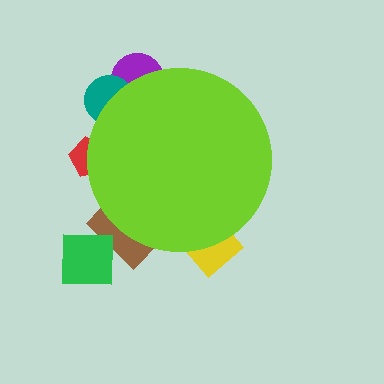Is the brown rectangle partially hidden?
Yes, the brown rectangle is partially hidden behind the lime circle.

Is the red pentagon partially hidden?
Yes, the red pentagon is partially hidden behind the lime circle.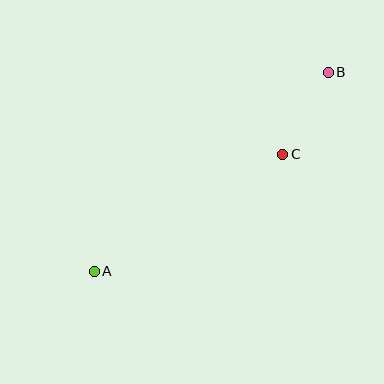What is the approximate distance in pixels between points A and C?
The distance between A and C is approximately 222 pixels.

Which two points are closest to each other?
Points B and C are closest to each other.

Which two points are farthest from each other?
Points A and B are farthest from each other.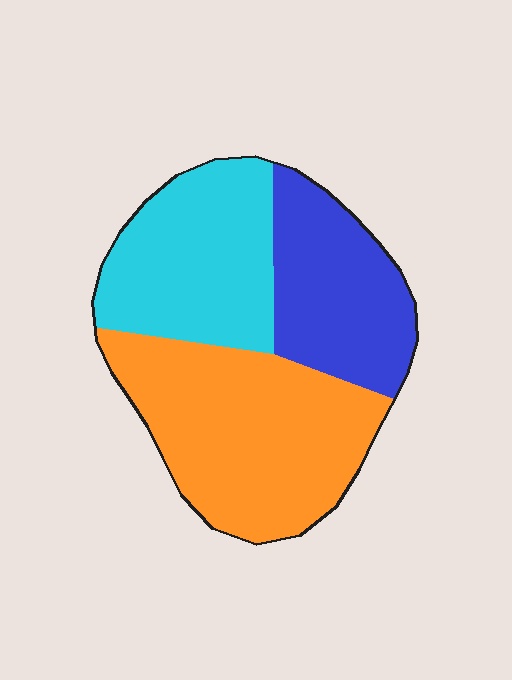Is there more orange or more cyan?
Orange.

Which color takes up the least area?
Blue, at roughly 25%.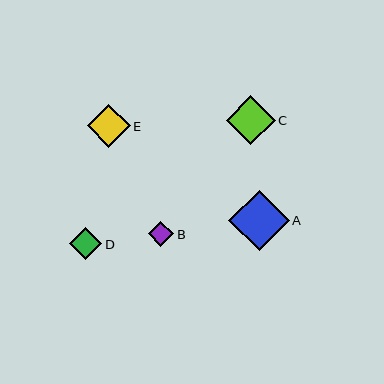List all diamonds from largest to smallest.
From largest to smallest: A, C, E, D, B.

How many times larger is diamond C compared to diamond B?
Diamond C is approximately 1.9 times the size of diamond B.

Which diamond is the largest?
Diamond A is the largest with a size of approximately 61 pixels.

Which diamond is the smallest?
Diamond B is the smallest with a size of approximately 25 pixels.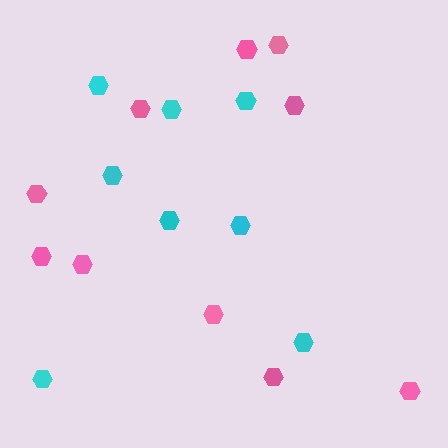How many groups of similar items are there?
There are 2 groups: one group of pink hexagons (10) and one group of cyan hexagons (8).